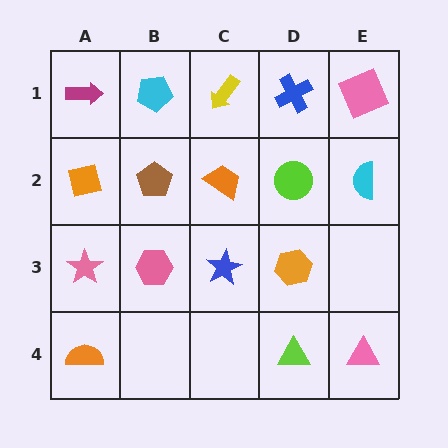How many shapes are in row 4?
3 shapes.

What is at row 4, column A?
An orange semicircle.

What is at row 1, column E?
A pink square.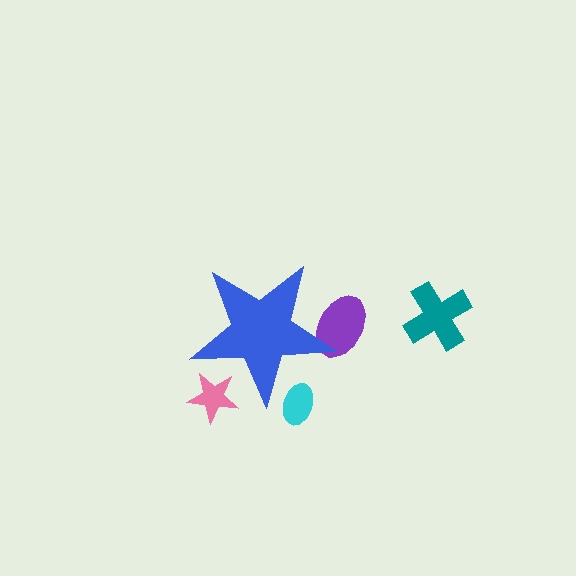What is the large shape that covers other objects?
A blue star.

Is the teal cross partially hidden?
No, the teal cross is fully visible.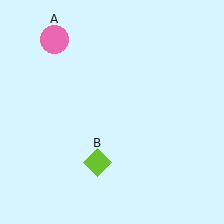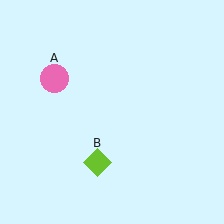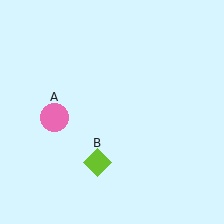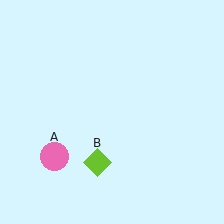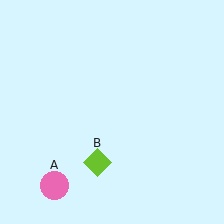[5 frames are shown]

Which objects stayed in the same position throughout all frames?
Lime diamond (object B) remained stationary.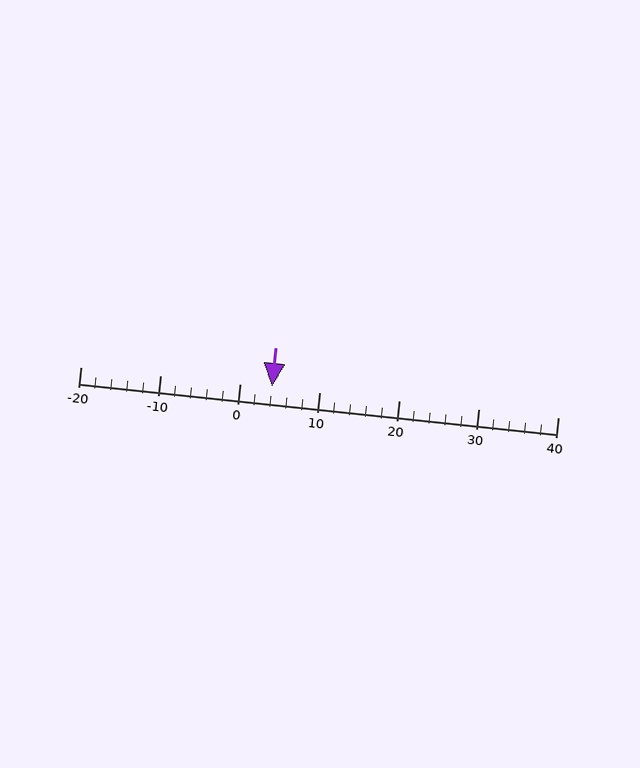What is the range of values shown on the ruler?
The ruler shows values from -20 to 40.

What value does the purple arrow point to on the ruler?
The purple arrow points to approximately 4.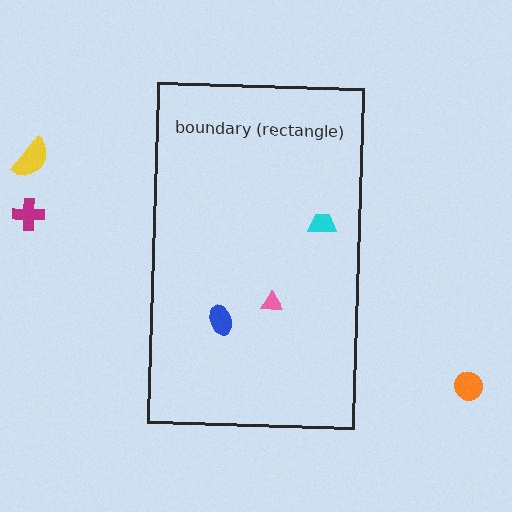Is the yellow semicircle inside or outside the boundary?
Outside.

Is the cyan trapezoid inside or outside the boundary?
Inside.